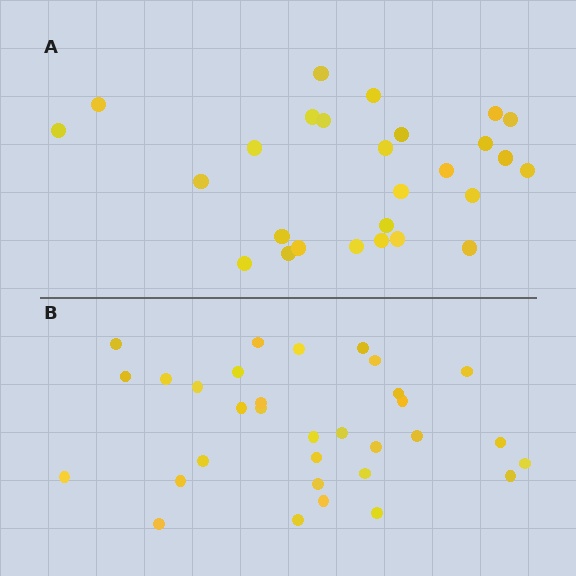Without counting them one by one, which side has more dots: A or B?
Region B (the bottom region) has more dots.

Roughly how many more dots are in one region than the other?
Region B has about 5 more dots than region A.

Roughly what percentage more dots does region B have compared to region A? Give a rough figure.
About 20% more.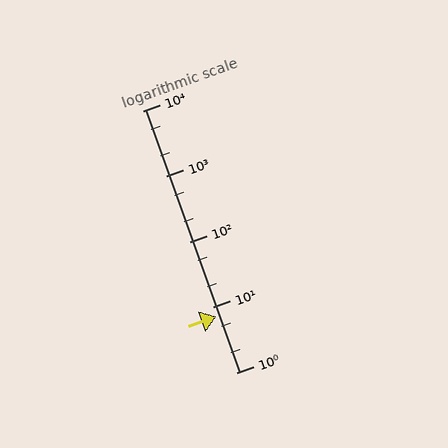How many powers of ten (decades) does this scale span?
The scale spans 4 decades, from 1 to 10000.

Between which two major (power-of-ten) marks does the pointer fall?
The pointer is between 1 and 10.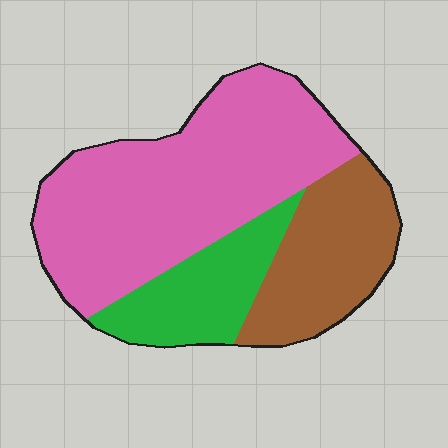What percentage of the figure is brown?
Brown takes up about one quarter (1/4) of the figure.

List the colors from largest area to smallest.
From largest to smallest: pink, brown, green.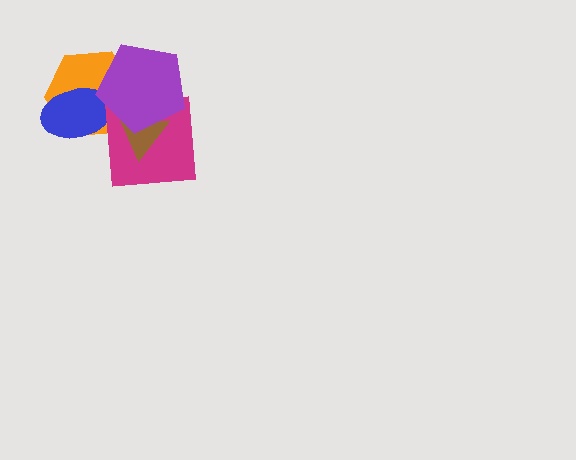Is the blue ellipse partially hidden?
Yes, it is partially covered by another shape.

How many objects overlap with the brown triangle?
3 objects overlap with the brown triangle.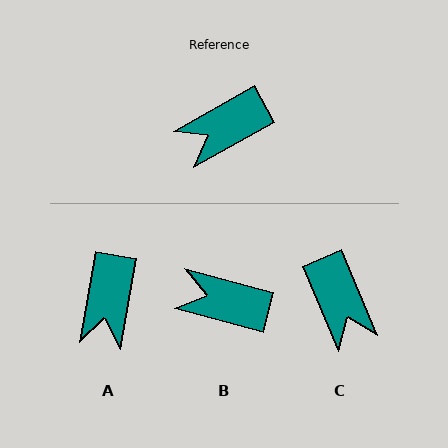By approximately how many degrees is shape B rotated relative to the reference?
Approximately 45 degrees clockwise.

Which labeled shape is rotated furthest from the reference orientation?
C, about 83 degrees away.